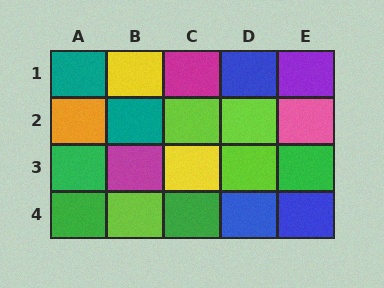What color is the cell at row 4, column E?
Blue.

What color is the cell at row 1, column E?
Purple.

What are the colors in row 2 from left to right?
Orange, teal, lime, lime, pink.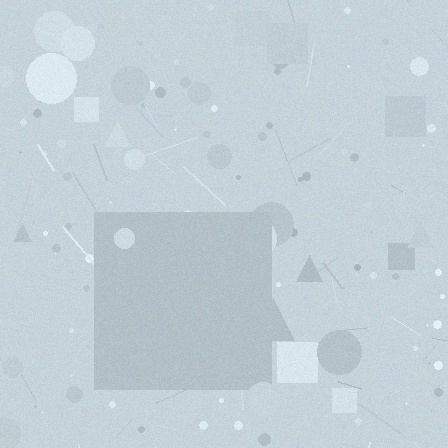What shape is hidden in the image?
A square is hidden in the image.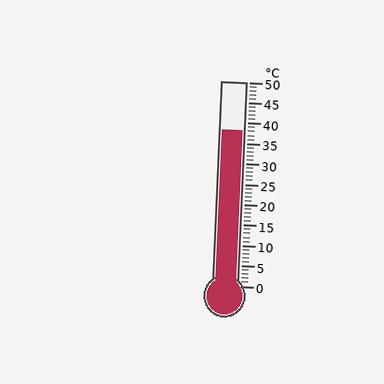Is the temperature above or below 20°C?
The temperature is above 20°C.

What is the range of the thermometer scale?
The thermometer scale ranges from 0°C to 50°C.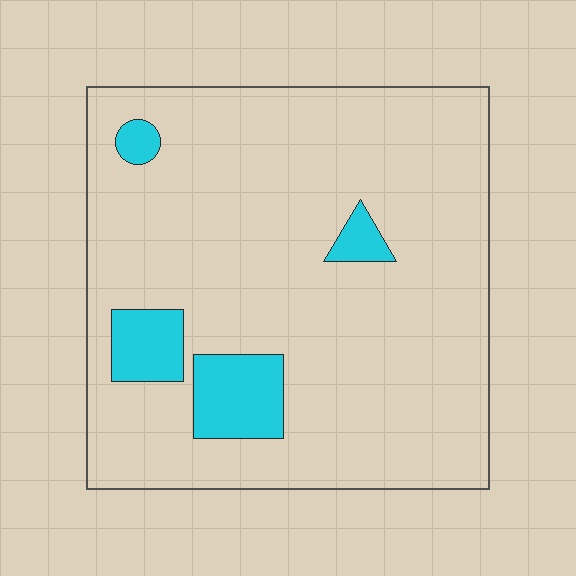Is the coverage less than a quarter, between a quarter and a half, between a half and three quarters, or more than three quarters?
Less than a quarter.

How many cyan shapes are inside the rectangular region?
4.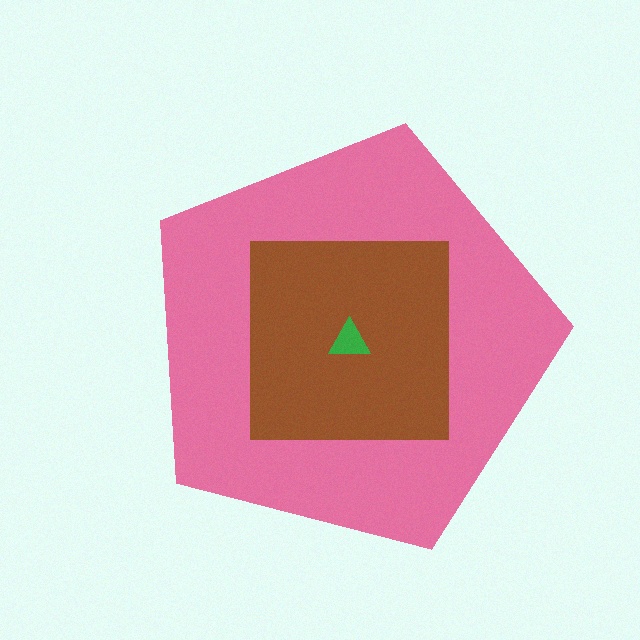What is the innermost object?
The green triangle.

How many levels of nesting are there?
3.